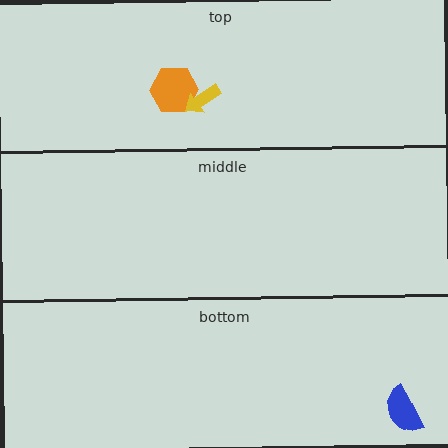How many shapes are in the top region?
2.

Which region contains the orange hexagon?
The top region.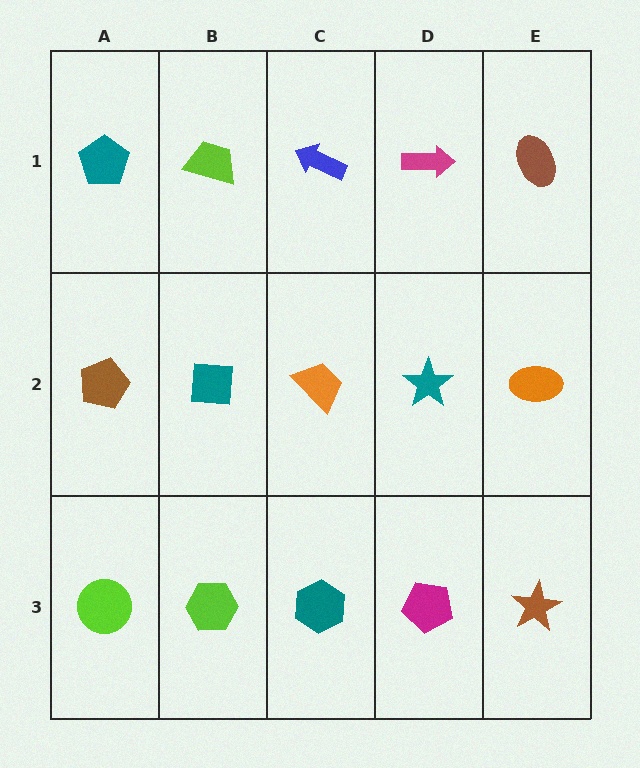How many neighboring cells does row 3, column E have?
2.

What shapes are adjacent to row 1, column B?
A teal square (row 2, column B), a teal pentagon (row 1, column A), a blue arrow (row 1, column C).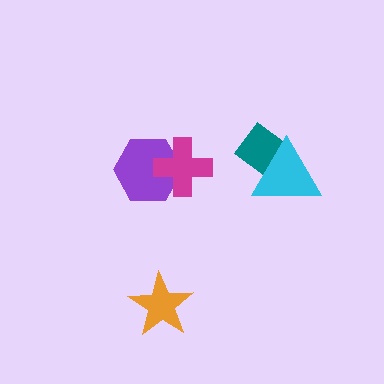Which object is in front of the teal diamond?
The cyan triangle is in front of the teal diamond.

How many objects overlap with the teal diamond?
1 object overlaps with the teal diamond.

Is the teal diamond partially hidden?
Yes, it is partially covered by another shape.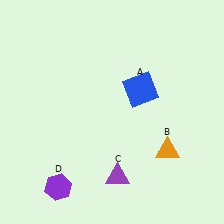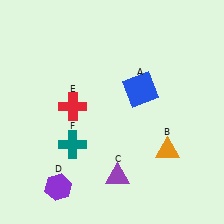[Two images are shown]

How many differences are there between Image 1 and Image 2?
There are 2 differences between the two images.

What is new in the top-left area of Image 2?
A red cross (E) was added in the top-left area of Image 2.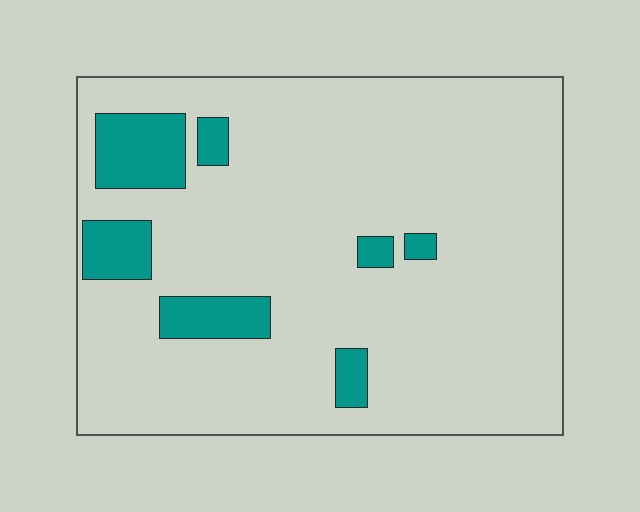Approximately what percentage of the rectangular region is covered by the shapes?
Approximately 10%.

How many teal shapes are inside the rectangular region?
7.